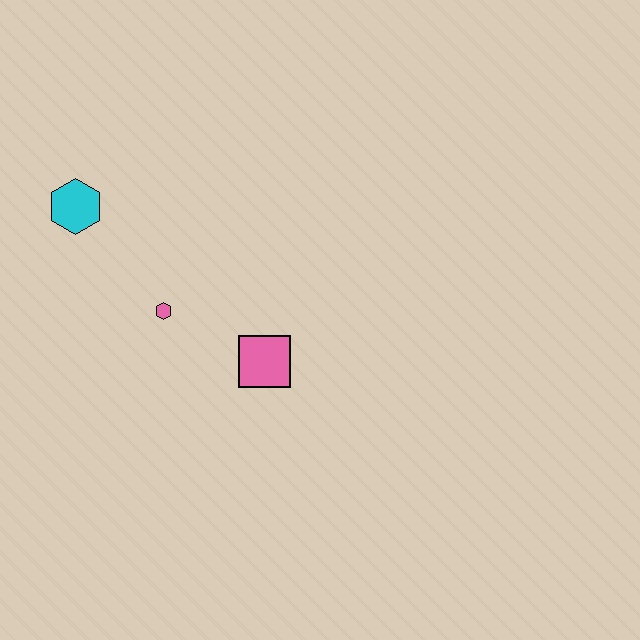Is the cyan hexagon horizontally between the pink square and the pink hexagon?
No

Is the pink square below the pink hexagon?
Yes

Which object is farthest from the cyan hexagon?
The pink square is farthest from the cyan hexagon.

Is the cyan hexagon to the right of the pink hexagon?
No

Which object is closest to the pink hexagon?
The pink square is closest to the pink hexagon.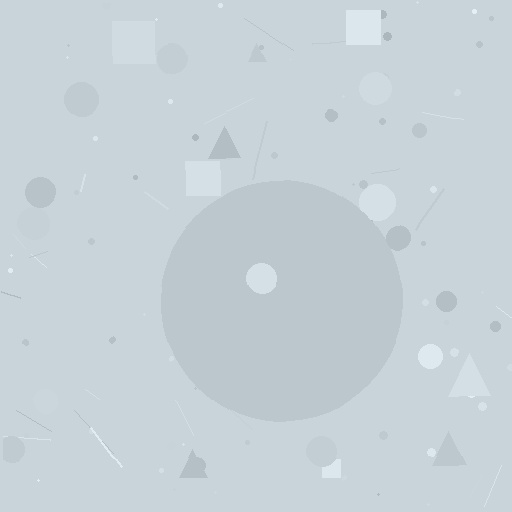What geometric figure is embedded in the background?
A circle is embedded in the background.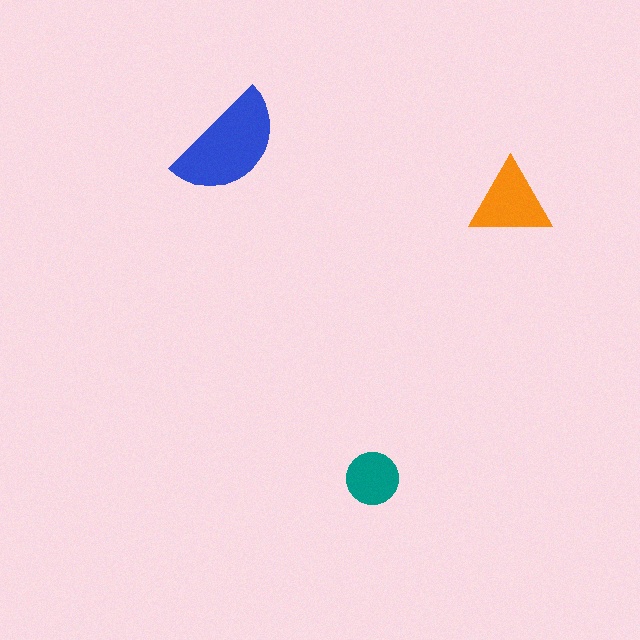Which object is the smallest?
The teal circle.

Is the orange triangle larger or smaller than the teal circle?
Larger.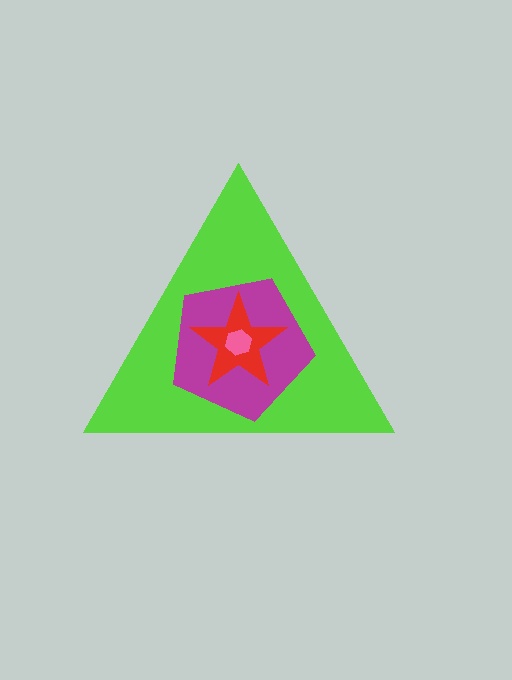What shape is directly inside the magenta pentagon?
The red star.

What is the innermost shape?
The pink hexagon.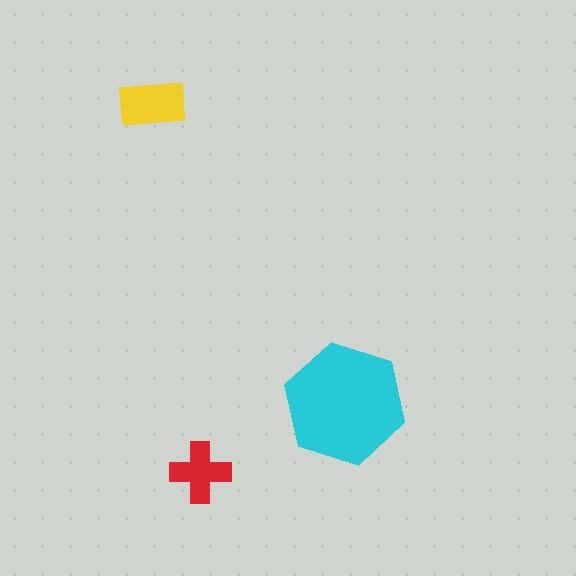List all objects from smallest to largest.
The red cross, the yellow rectangle, the cyan hexagon.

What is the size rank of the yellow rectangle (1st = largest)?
2nd.